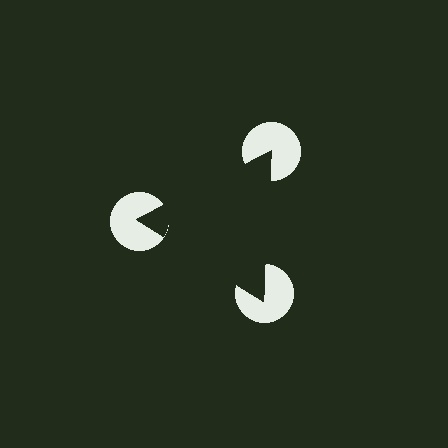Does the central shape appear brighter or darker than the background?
It typically appears slightly darker than the background, even though no actual brightness change is drawn.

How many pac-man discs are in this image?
There are 3 — one at each vertex of the illusory triangle.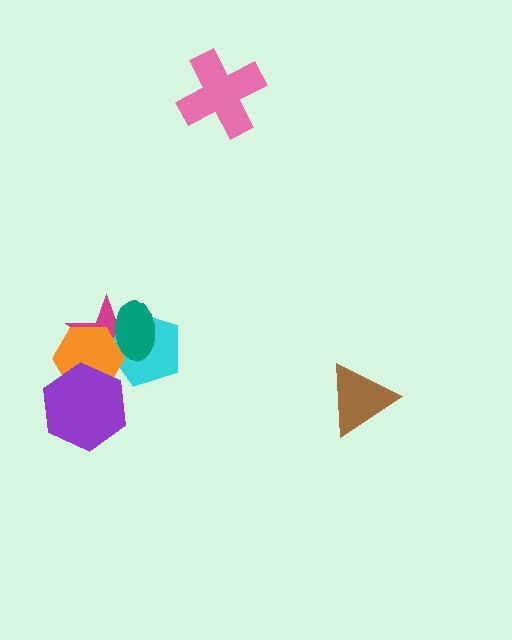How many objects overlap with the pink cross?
0 objects overlap with the pink cross.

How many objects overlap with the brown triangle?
0 objects overlap with the brown triangle.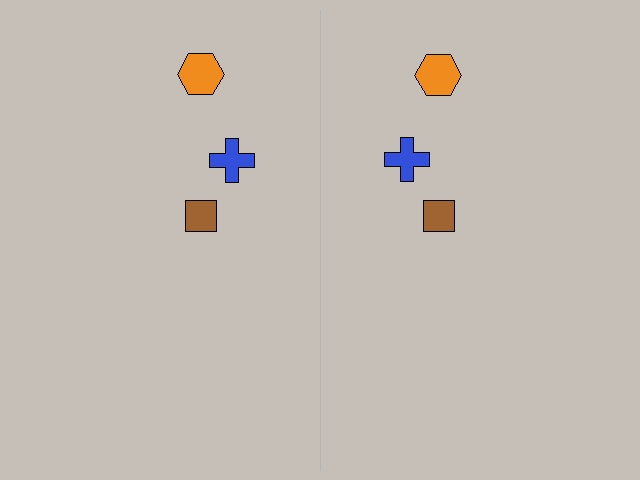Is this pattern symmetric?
Yes, this pattern has bilateral (reflection) symmetry.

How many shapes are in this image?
There are 6 shapes in this image.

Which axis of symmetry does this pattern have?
The pattern has a vertical axis of symmetry running through the center of the image.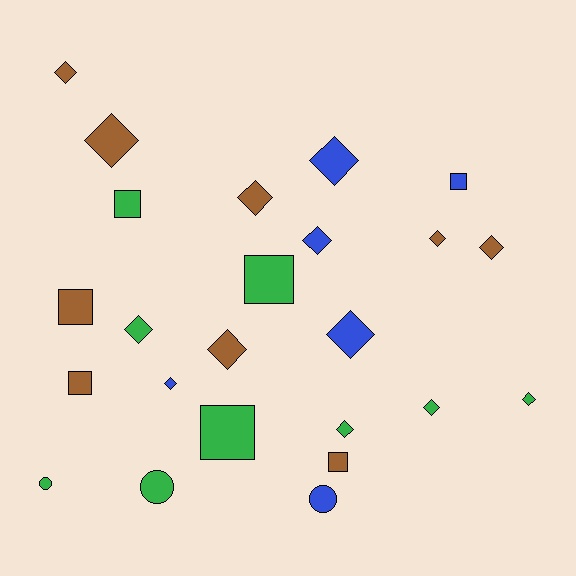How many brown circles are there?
There are no brown circles.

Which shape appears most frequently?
Diamond, with 14 objects.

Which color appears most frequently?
Green, with 9 objects.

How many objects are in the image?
There are 24 objects.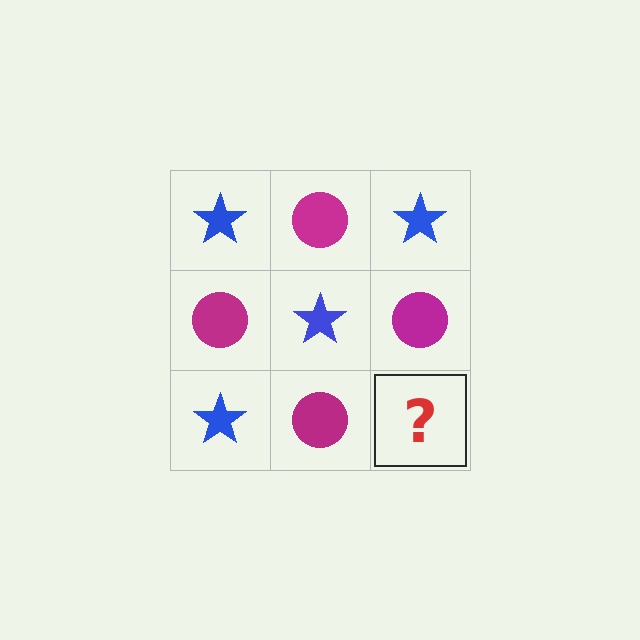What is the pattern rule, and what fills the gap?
The rule is that it alternates blue star and magenta circle in a checkerboard pattern. The gap should be filled with a blue star.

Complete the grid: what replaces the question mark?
The question mark should be replaced with a blue star.